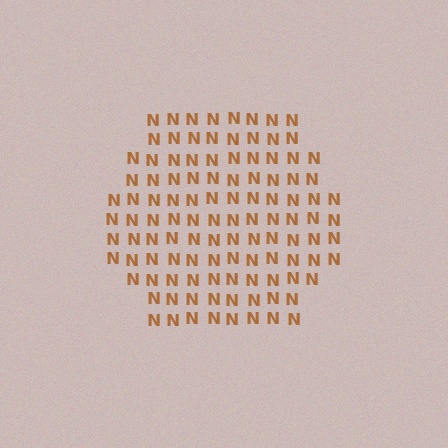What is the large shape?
The large shape is a hexagon.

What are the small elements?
The small elements are letter N's.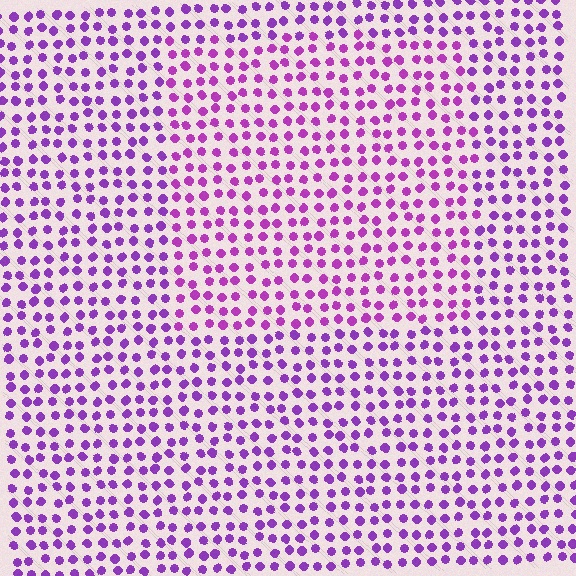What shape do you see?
I see a rectangle.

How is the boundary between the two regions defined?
The boundary is defined purely by a slight shift in hue (about 19 degrees). Spacing, size, and orientation are identical on both sides.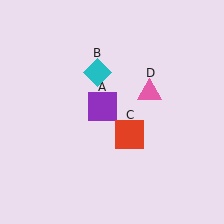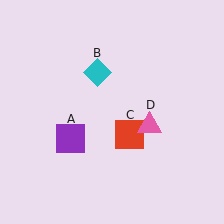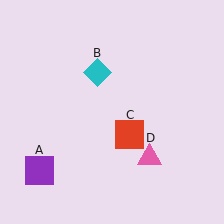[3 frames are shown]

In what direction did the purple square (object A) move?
The purple square (object A) moved down and to the left.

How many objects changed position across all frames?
2 objects changed position: purple square (object A), pink triangle (object D).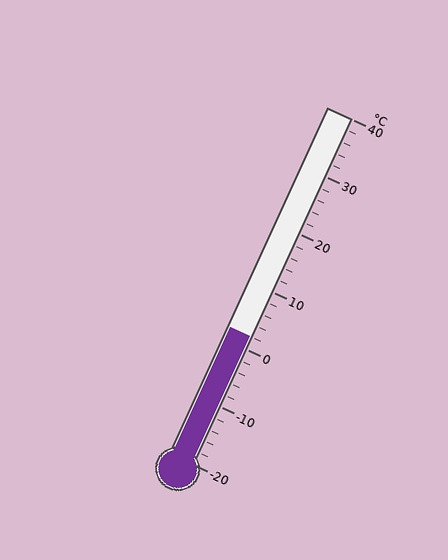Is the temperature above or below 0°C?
The temperature is above 0°C.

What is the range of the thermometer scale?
The thermometer scale ranges from -20°C to 40°C.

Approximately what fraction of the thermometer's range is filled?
The thermometer is filled to approximately 35% of its range.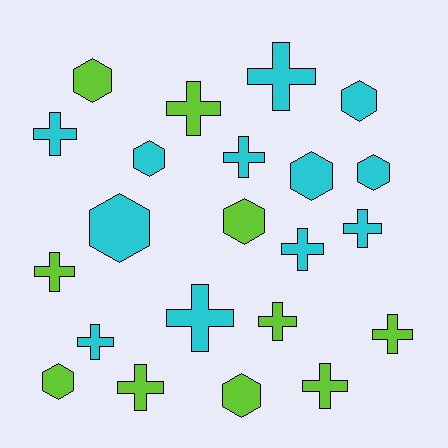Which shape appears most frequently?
Cross, with 13 objects.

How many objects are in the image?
There are 22 objects.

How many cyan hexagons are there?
There are 5 cyan hexagons.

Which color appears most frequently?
Cyan, with 12 objects.